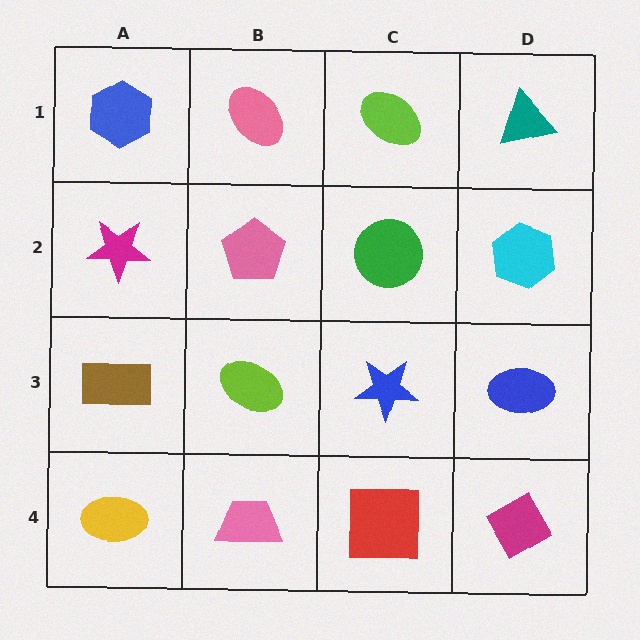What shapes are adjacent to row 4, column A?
A brown rectangle (row 3, column A), a pink trapezoid (row 4, column B).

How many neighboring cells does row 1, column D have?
2.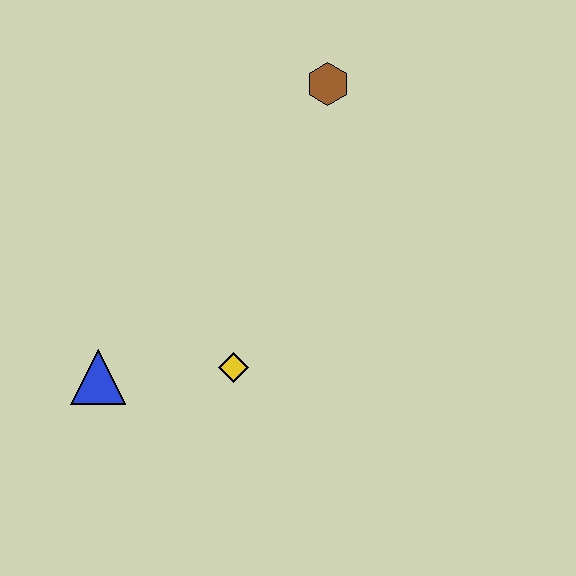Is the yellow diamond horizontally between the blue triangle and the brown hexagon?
Yes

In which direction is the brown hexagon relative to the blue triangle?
The brown hexagon is above the blue triangle.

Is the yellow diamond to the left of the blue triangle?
No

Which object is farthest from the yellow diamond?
The brown hexagon is farthest from the yellow diamond.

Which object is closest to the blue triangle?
The yellow diamond is closest to the blue triangle.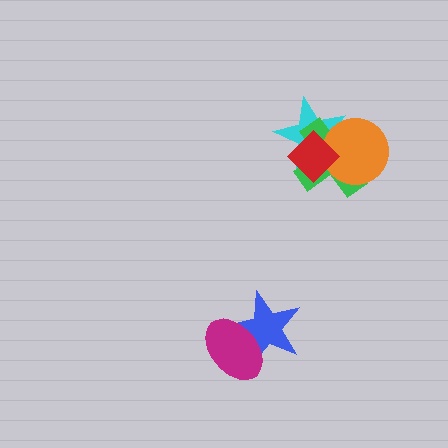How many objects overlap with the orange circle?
3 objects overlap with the orange circle.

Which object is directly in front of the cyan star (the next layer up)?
The green cross is directly in front of the cyan star.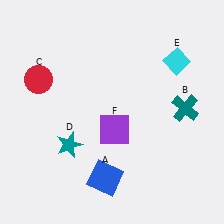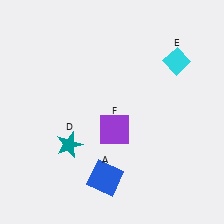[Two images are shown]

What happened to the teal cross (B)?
The teal cross (B) was removed in Image 2. It was in the top-right area of Image 1.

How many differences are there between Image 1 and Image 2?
There are 2 differences between the two images.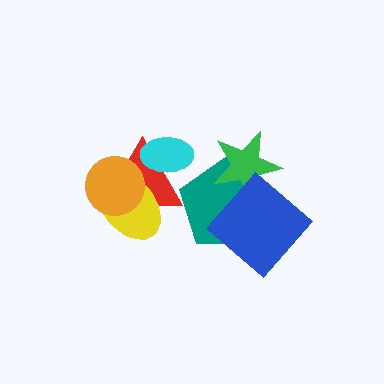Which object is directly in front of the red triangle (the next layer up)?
The yellow ellipse is directly in front of the red triangle.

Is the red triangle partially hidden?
Yes, it is partially covered by another shape.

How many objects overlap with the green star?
2 objects overlap with the green star.